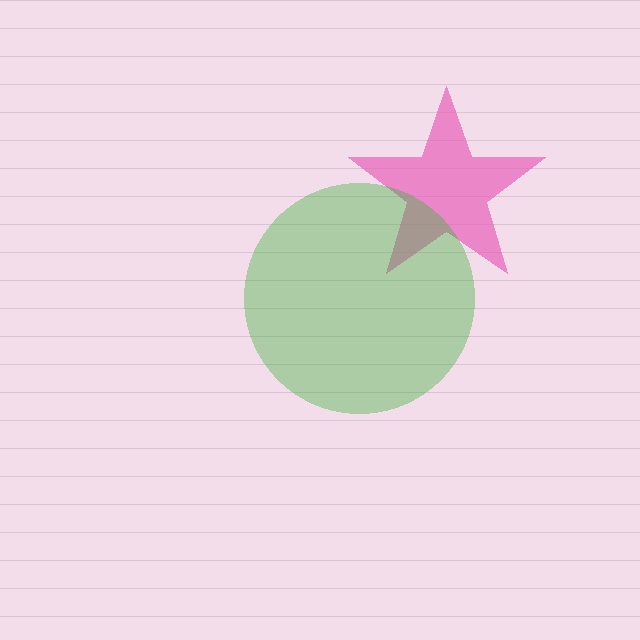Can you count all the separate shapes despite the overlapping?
Yes, there are 2 separate shapes.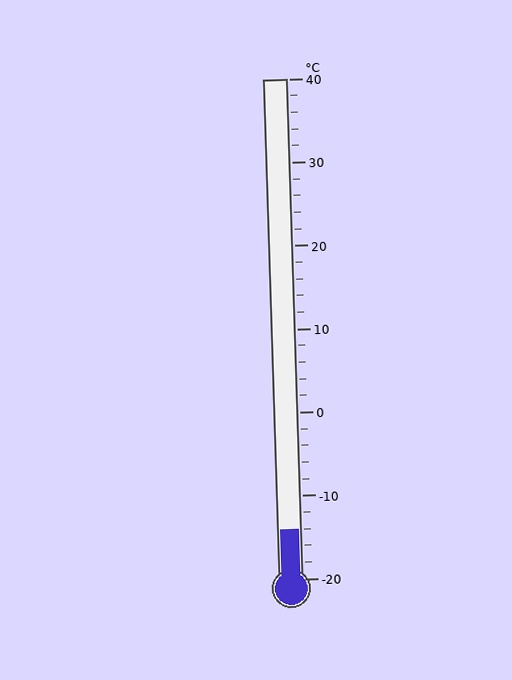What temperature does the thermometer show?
The thermometer shows approximately -14°C.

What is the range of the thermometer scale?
The thermometer scale ranges from -20°C to 40°C.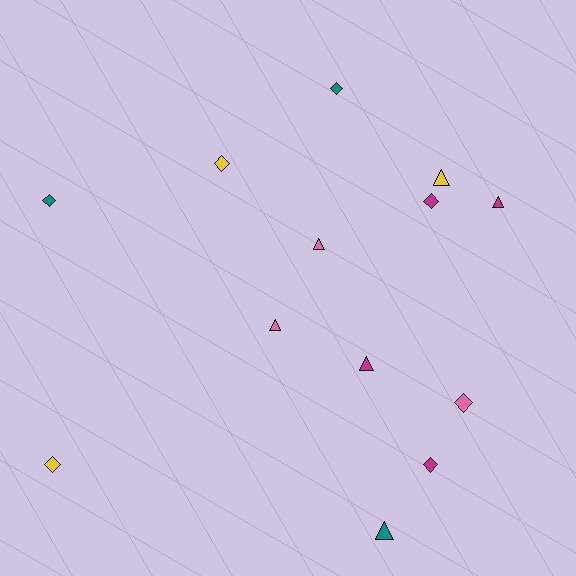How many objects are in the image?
There are 13 objects.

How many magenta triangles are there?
There are 2 magenta triangles.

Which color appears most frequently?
Magenta, with 4 objects.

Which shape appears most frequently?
Diamond, with 7 objects.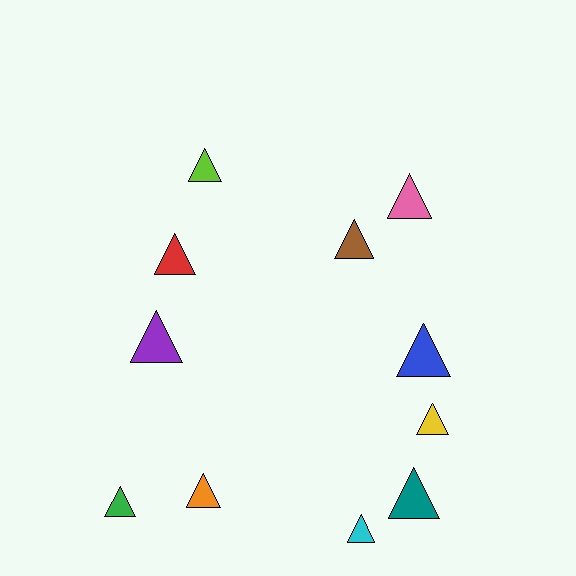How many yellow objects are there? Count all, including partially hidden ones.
There is 1 yellow object.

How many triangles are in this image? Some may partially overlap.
There are 11 triangles.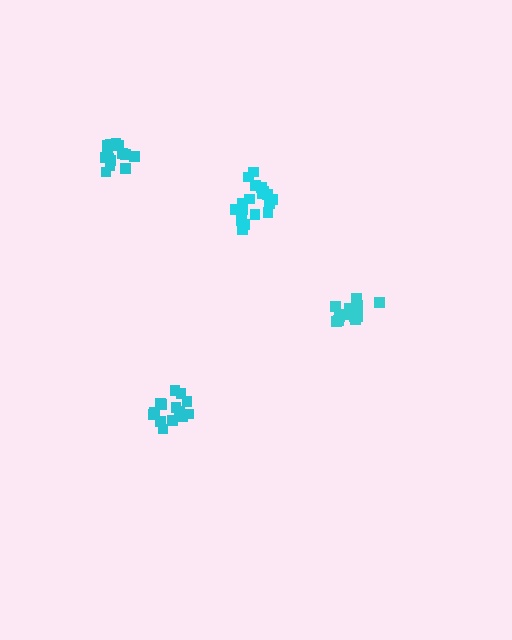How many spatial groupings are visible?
There are 4 spatial groupings.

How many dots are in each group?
Group 1: 13 dots, Group 2: 15 dots, Group 3: 19 dots, Group 4: 14 dots (61 total).